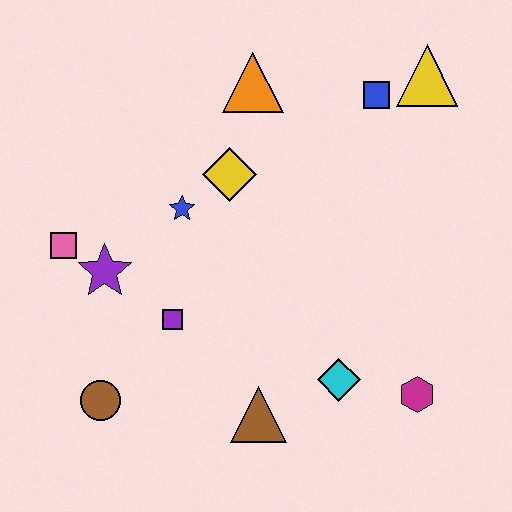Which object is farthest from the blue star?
The magenta hexagon is farthest from the blue star.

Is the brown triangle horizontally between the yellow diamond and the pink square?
No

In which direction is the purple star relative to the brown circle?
The purple star is above the brown circle.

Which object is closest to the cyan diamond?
The magenta hexagon is closest to the cyan diamond.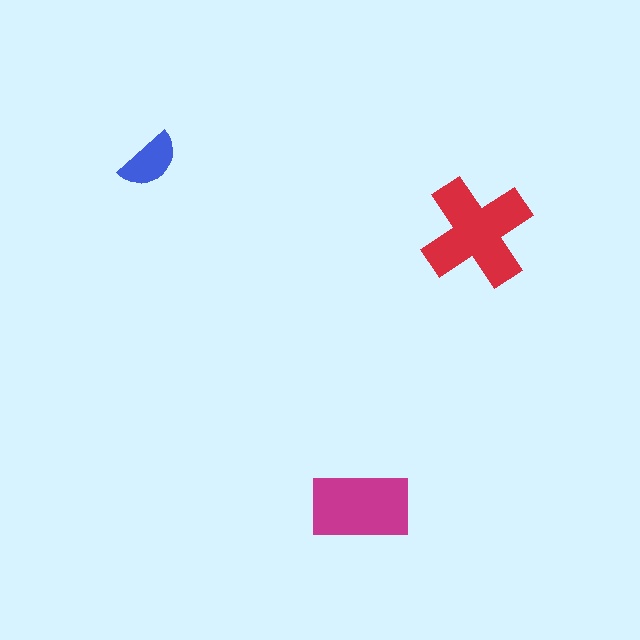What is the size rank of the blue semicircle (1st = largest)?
3rd.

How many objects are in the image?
There are 3 objects in the image.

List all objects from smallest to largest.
The blue semicircle, the magenta rectangle, the red cross.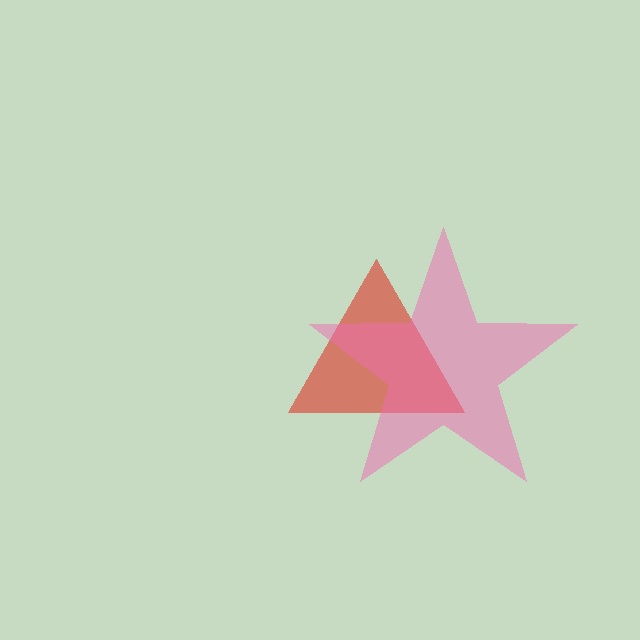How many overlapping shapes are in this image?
There are 2 overlapping shapes in the image.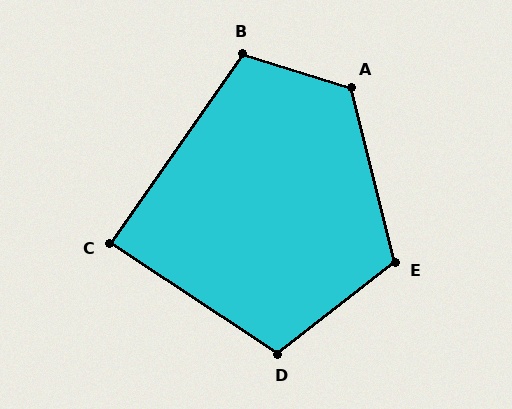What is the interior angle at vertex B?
Approximately 108 degrees (obtuse).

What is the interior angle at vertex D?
Approximately 109 degrees (obtuse).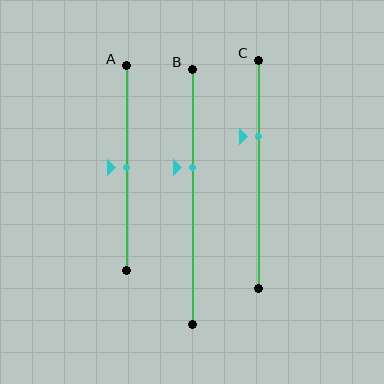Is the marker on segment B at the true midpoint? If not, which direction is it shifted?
No, the marker on segment B is shifted upward by about 11% of the segment length.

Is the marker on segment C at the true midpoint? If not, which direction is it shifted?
No, the marker on segment C is shifted upward by about 17% of the segment length.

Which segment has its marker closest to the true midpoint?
Segment A has its marker closest to the true midpoint.